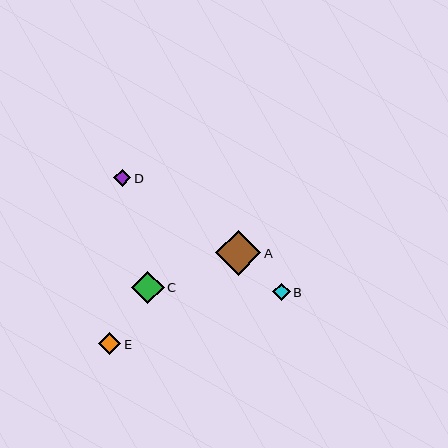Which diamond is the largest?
Diamond A is the largest with a size of approximately 45 pixels.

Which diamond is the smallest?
Diamond D is the smallest with a size of approximately 17 pixels.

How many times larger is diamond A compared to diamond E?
Diamond A is approximately 2.0 times the size of diamond E.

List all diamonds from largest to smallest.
From largest to smallest: A, C, E, B, D.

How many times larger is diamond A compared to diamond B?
Diamond A is approximately 2.5 times the size of diamond B.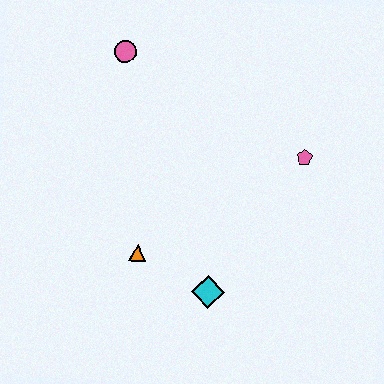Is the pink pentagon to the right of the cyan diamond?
Yes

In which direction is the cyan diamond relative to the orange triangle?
The cyan diamond is to the right of the orange triangle.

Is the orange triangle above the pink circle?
No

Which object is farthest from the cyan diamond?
The pink circle is farthest from the cyan diamond.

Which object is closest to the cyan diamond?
The orange triangle is closest to the cyan diamond.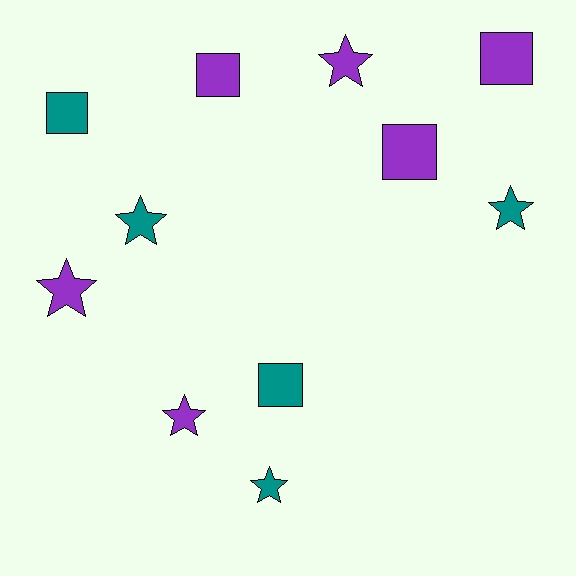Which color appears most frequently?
Purple, with 6 objects.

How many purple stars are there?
There are 3 purple stars.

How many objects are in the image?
There are 11 objects.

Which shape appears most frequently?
Star, with 6 objects.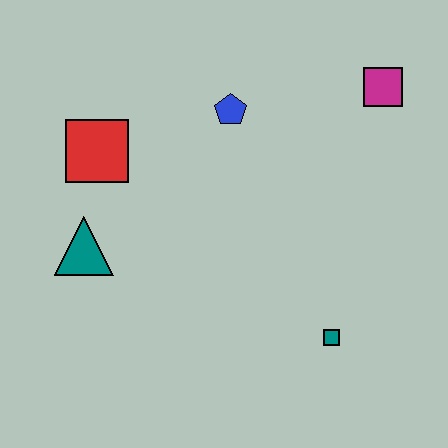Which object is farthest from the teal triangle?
The magenta square is farthest from the teal triangle.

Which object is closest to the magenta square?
The blue pentagon is closest to the magenta square.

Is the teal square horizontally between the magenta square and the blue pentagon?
Yes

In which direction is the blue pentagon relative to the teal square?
The blue pentagon is above the teal square.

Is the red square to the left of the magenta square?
Yes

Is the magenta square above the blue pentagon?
Yes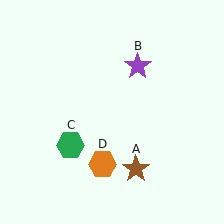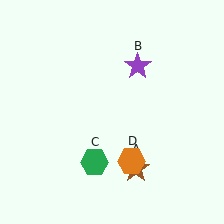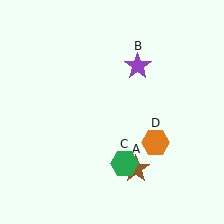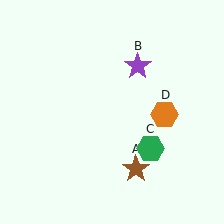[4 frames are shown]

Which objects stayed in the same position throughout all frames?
Brown star (object A) and purple star (object B) remained stationary.